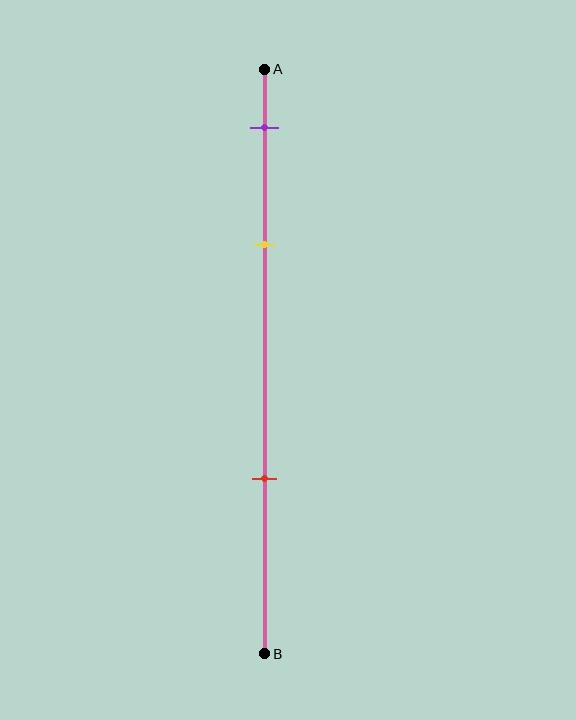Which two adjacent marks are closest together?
The purple and yellow marks are the closest adjacent pair.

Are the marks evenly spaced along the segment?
No, the marks are not evenly spaced.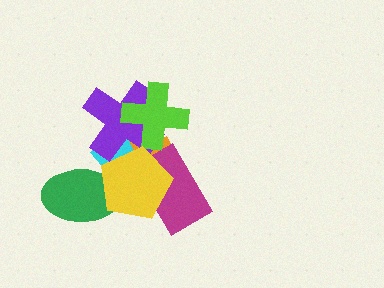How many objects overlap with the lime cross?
3 objects overlap with the lime cross.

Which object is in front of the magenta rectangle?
The yellow pentagon is in front of the magenta rectangle.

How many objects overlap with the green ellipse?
2 objects overlap with the green ellipse.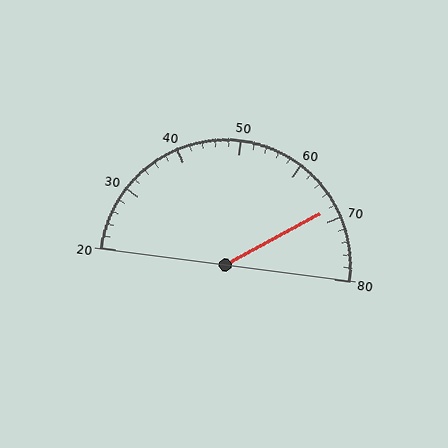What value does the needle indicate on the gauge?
The needle indicates approximately 68.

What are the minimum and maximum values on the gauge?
The gauge ranges from 20 to 80.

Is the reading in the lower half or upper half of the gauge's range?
The reading is in the upper half of the range (20 to 80).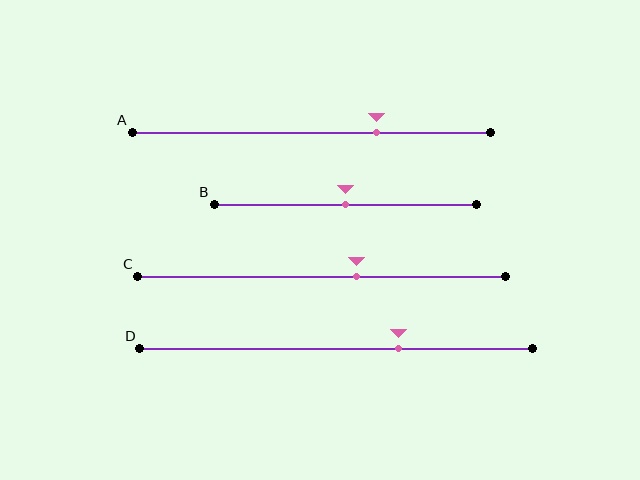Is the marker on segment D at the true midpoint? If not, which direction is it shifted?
No, the marker on segment D is shifted to the right by about 16% of the segment length.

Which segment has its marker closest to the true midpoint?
Segment B has its marker closest to the true midpoint.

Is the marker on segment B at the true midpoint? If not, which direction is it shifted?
Yes, the marker on segment B is at the true midpoint.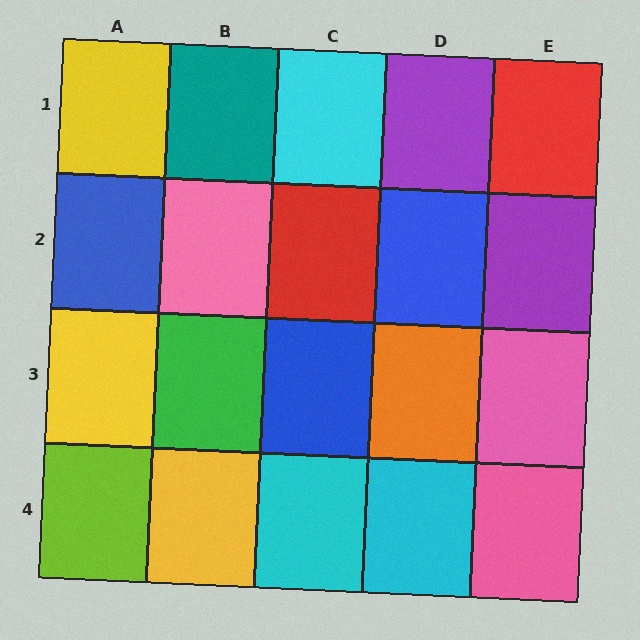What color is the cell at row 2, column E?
Purple.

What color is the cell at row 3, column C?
Blue.